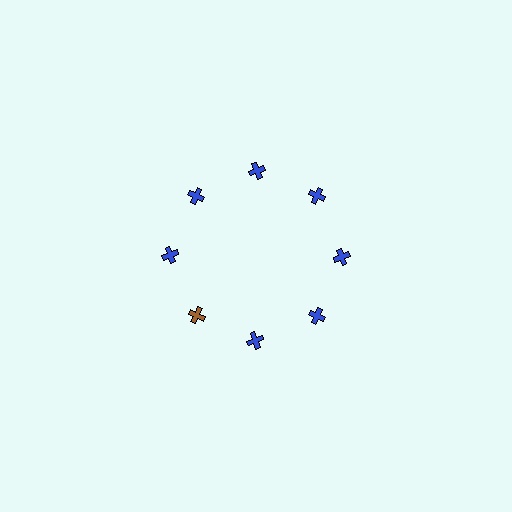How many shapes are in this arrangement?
There are 8 shapes arranged in a ring pattern.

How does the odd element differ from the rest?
It has a different color: brown instead of blue.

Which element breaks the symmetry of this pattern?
The brown cross at roughly the 8 o'clock position breaks the symmetry. All other shapes are blue crosses.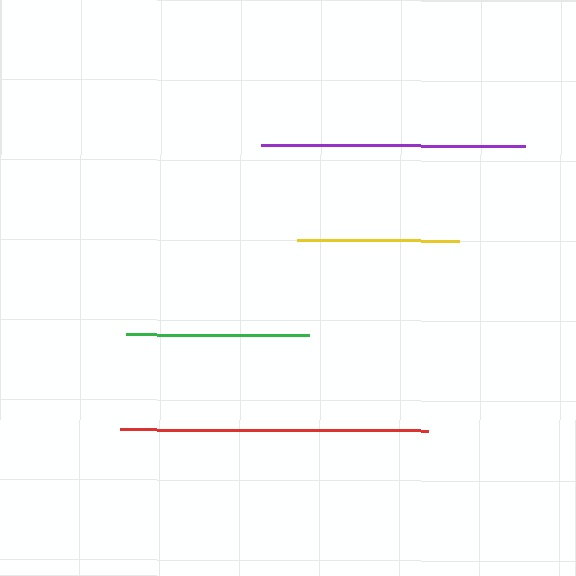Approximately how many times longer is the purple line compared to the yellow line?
The purple line is approximately 1.6 times the length of the yellow line.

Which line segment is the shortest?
The yellow line is the shortest at approximately 162 pixels.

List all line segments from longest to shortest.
From longest to shortest: red, purple, green, yellow.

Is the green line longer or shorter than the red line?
The red line is longer than the green line.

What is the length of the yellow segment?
The yellow segment is approximately 162 pixels long.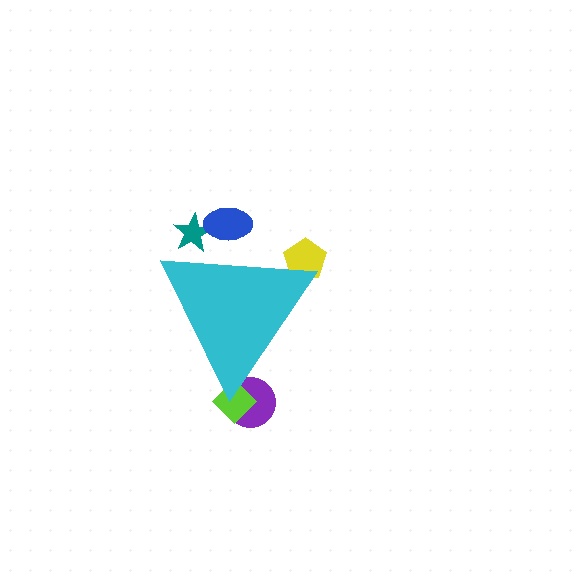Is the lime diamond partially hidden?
Yes, the lime diamond is partially hidden behind the cyan triangle.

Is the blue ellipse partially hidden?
Yes, the blue ellipse is partially hidden behind the cyan triangle.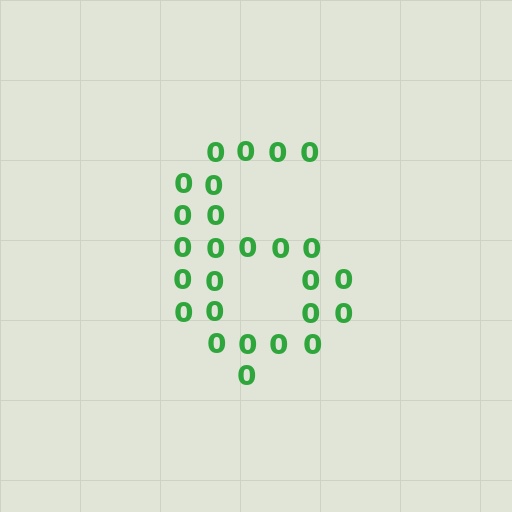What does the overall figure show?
The overall figure shows the digit 6.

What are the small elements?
The small elements are digit 0's.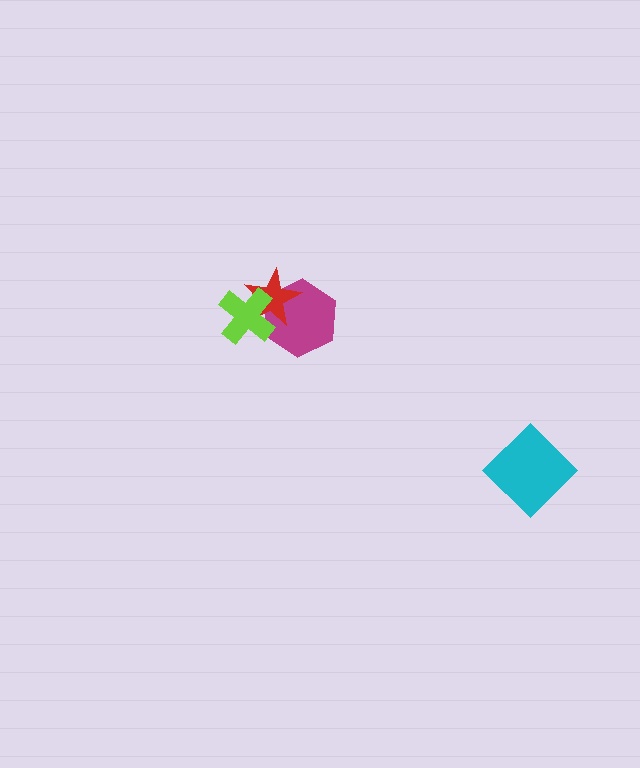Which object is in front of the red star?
The lime cross is in front of the red star.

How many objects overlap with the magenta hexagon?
2 objects overlap with the magenta hexagon.